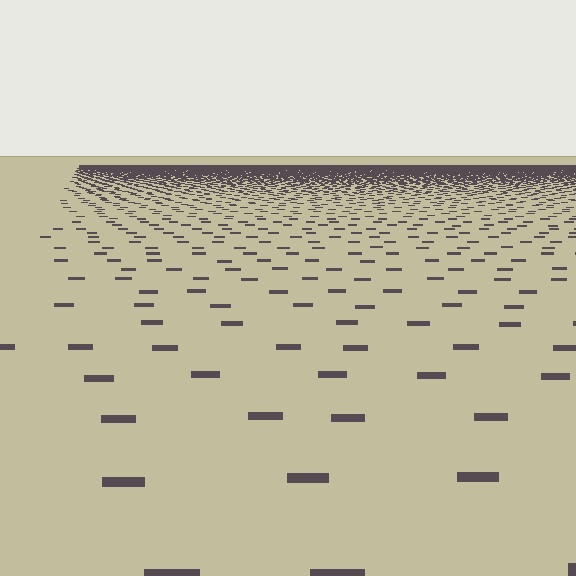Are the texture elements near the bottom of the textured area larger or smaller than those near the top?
Larger. Near the bottom, elements are closer to the viewer and appear at a bigger on-screen size.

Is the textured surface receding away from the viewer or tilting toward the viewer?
The surface is receding away from the viewer. Texture elements get smaller and denser toward the top.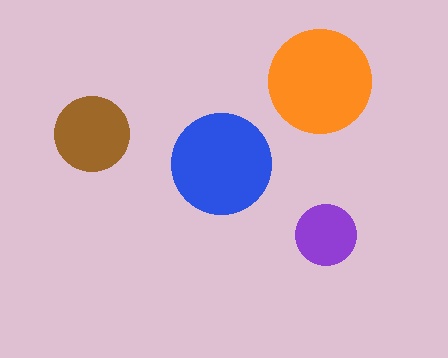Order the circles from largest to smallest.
the orange one, the blue one, the brown one, the purple one.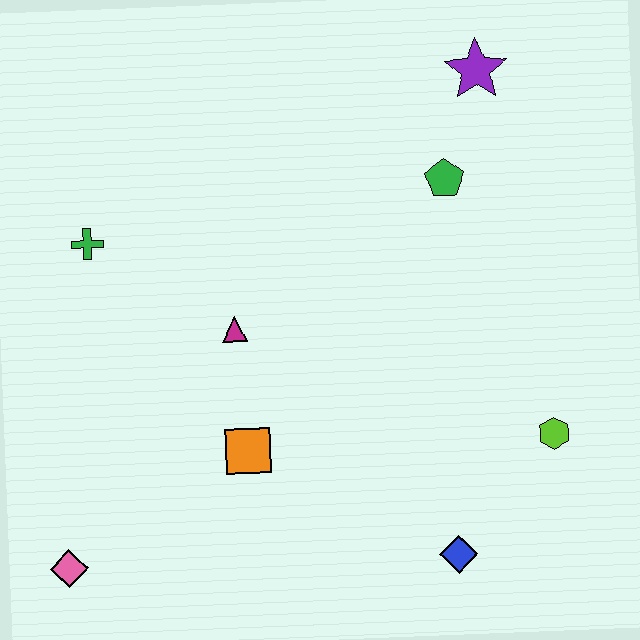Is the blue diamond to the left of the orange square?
No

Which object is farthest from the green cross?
The lime hexagon is farthest from the green cross.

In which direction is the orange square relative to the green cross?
The orange square is below the green cross.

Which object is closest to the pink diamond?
The orange square is closest to the pink diamond.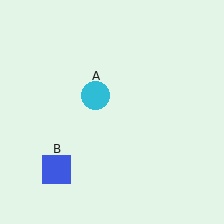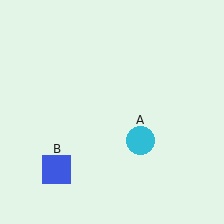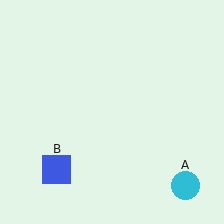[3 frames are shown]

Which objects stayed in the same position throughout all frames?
Blue square (object B) remained stationary.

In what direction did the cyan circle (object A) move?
The cyan circle (object A) moved down and to the right.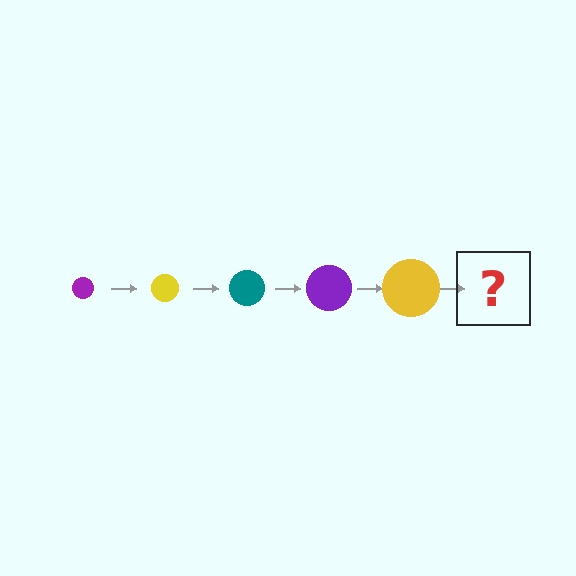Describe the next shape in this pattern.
It should be a teal circle, larger than the previous one.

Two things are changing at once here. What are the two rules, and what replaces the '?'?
The two rules are that the circle grows larger each step and the color cycles through purple, yellow, and teal. The '?' should be a teal circle, larger than the previous one.